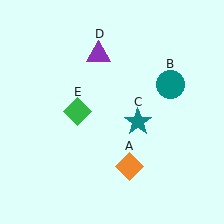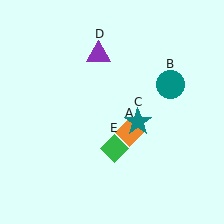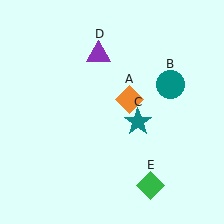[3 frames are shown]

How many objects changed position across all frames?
2 objects changed position: orange diamond (object A), green diamond (object E).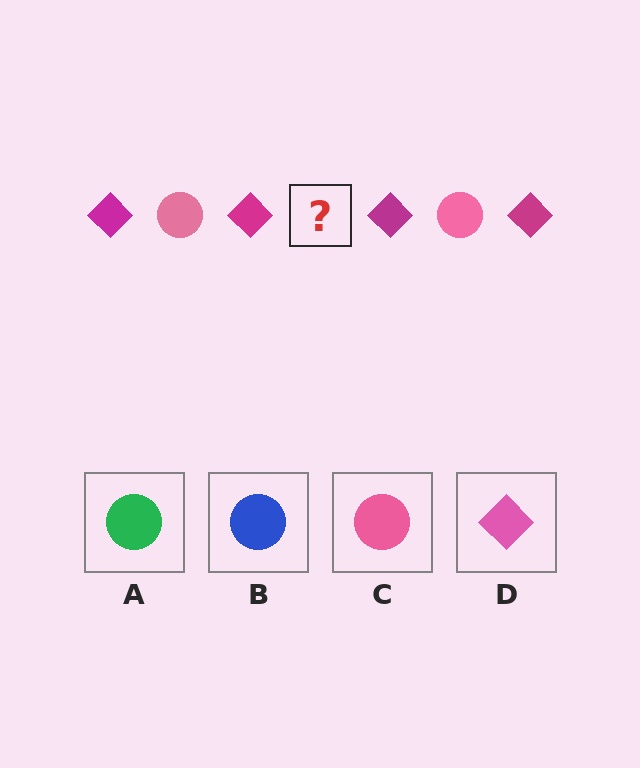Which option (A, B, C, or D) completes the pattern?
C.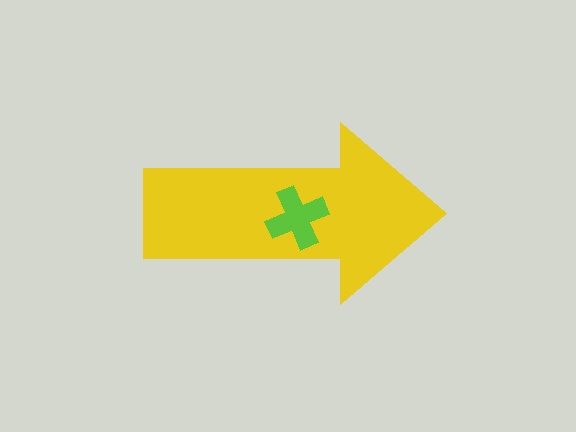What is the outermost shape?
The yellow arrow.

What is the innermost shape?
The lime cross.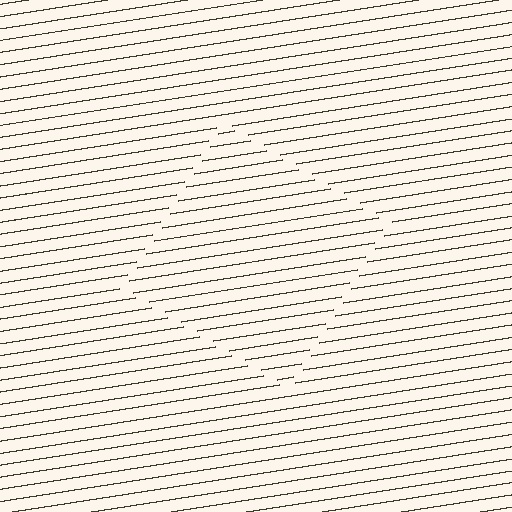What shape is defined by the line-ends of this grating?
An illusory square. The interior of the shape contains the same grating, shifted by half a period — the contour is defined by the phase discontinuity where line-ends from the inner and outer gratings abut.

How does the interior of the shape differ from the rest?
The interior of the shape contains the same grating, shifted by half a period — the contour is defined by the phase discontinuity where line-ends from the inner and outer gratings abut.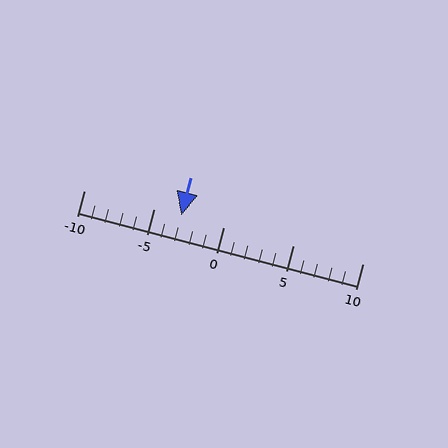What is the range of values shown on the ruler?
The ruler shows values from -10 to 10.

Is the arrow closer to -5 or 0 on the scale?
The arrow is closer to -5.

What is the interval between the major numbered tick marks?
The major tick marks are spaced 5 units apart.